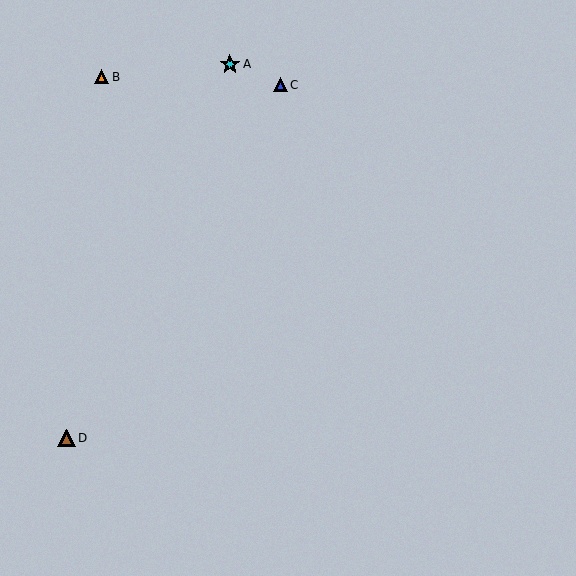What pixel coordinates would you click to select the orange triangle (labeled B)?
Click at (102, 77) to select the orange triangle B.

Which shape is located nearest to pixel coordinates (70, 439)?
The brown triangle (labeled D) at (66, 438) is nearest to that location.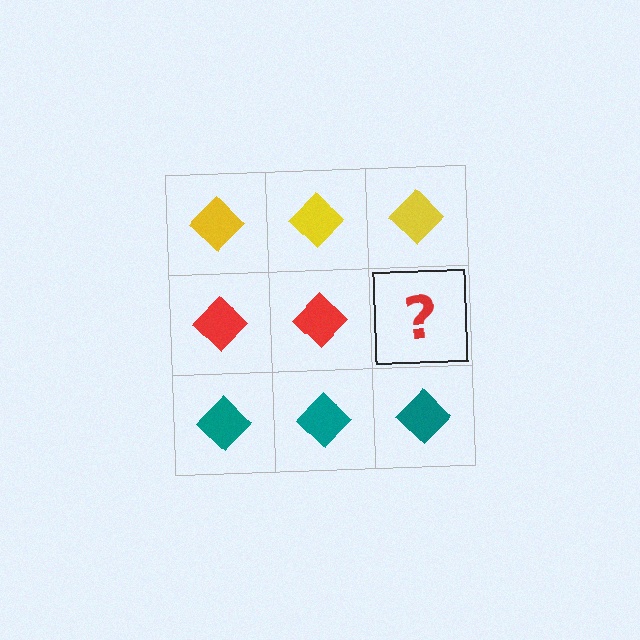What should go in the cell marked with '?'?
The missing cell should contain a red diamond.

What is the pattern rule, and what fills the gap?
The rule is that each row has a consistent color. The gap should be filled with a red diamond.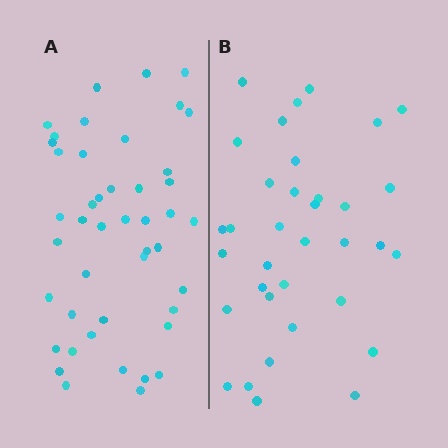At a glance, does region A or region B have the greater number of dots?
Region A (the left region) has more dots.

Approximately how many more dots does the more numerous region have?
Region A has roughly 10 or so more dots than region B.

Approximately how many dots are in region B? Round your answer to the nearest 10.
About 40 dots. (The exact count is 35, which rounds to 40.)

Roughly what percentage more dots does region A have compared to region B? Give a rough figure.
About 30% more.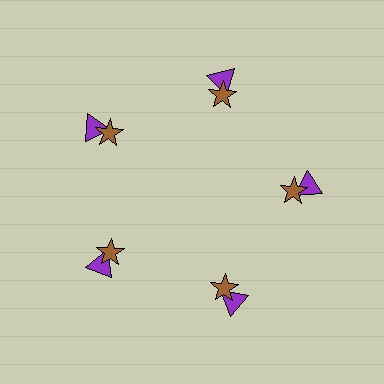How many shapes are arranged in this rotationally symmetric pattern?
There are 10 shapes, arranged in 5 groups of 2.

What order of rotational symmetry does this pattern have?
This pattern has 5-fold rotational symmetry.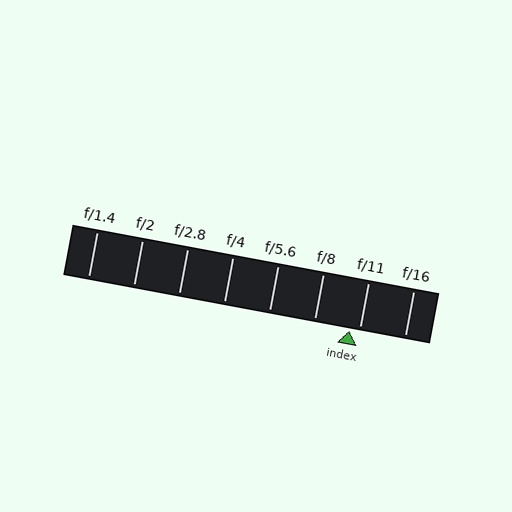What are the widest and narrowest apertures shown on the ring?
The widest aperture shown is f/1.4 and the narrowest is f/16.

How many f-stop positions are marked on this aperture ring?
There are 8 f-stop positions marked.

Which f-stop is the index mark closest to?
The index mark is closest to f/11.